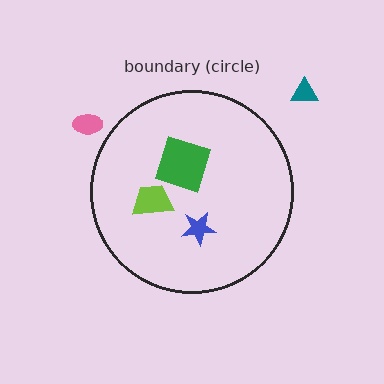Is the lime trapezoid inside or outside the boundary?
Inside.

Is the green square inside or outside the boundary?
Inside.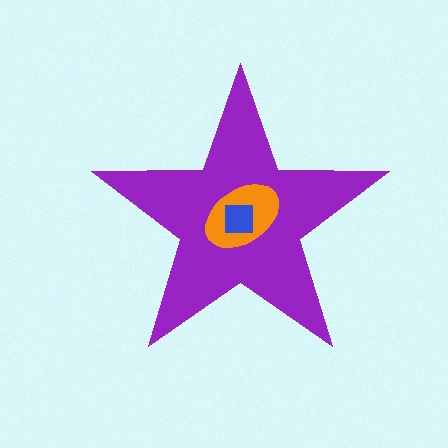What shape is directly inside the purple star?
The orange ellipse.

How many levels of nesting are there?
3.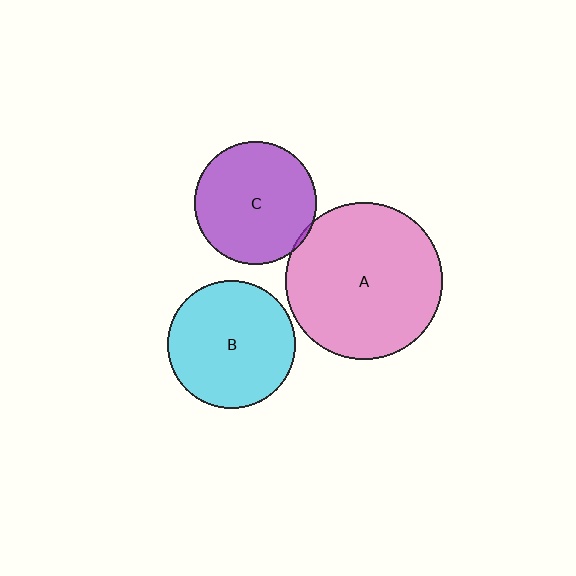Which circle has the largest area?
Circle A (pink).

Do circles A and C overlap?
Yes.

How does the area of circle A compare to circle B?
Approximately 1.5 times.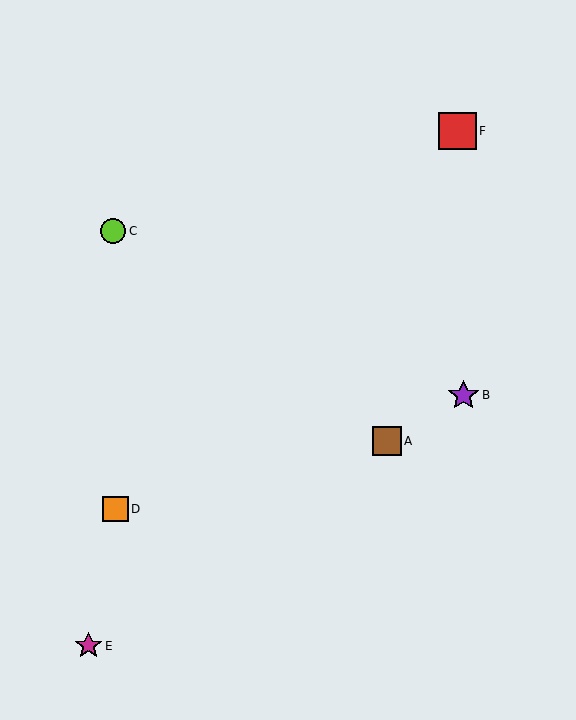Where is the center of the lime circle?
The center of the lime circle is at (113, 231).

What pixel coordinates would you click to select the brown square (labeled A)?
Click at (387, 441) to select the brown square A.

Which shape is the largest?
The red square (labeled F) is the largest.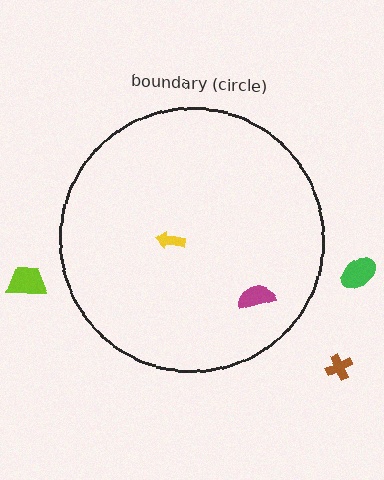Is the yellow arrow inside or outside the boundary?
Inside.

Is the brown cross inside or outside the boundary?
Outside.